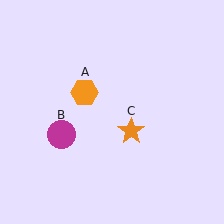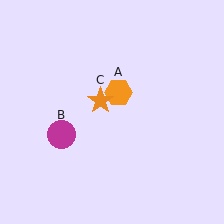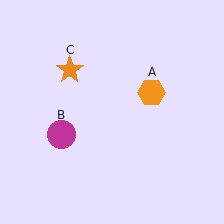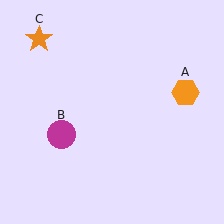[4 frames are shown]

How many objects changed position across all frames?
2 objects changed position: orange hexagon (object A), orange star (object C).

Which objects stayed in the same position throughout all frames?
Magenta circle (object B) remained stationary.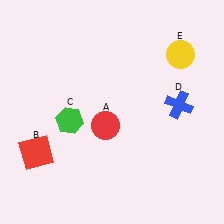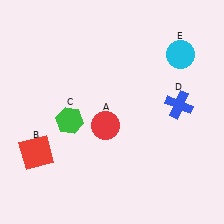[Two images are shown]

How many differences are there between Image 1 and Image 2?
There is 1 difference between the two images.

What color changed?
The circle (E) changed from yellow in Image 1 to cyan in Image 2.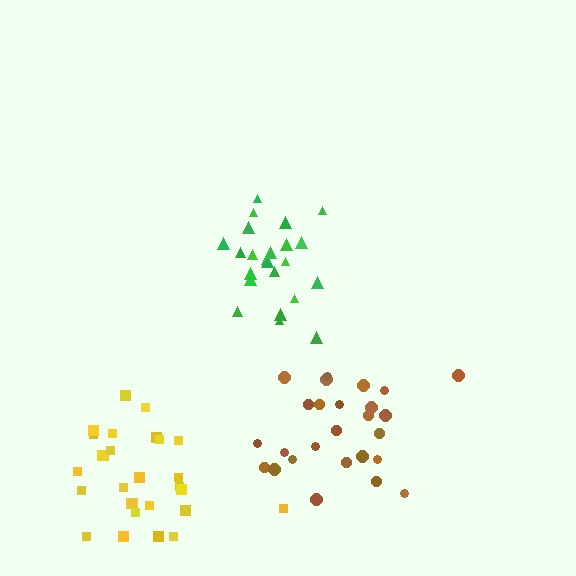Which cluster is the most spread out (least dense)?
Brown.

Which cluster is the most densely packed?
Green.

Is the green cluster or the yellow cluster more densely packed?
Green.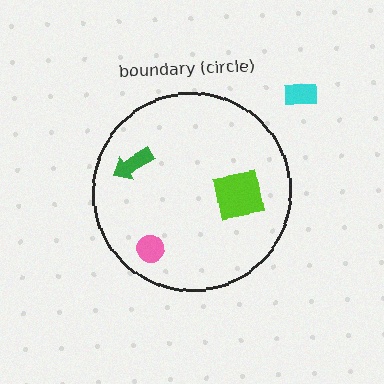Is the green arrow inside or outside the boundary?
Inside.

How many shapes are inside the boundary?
3 inside, 1 outside.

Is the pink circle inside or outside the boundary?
Inside.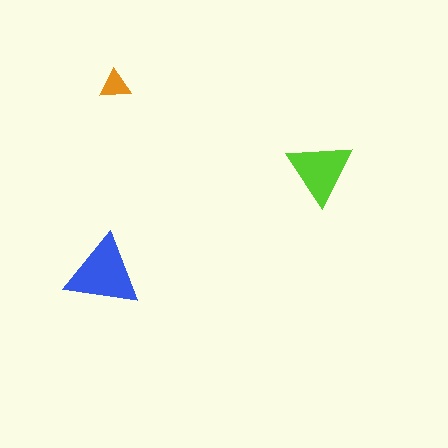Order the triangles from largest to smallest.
the blue one, the lime one, the orange one.